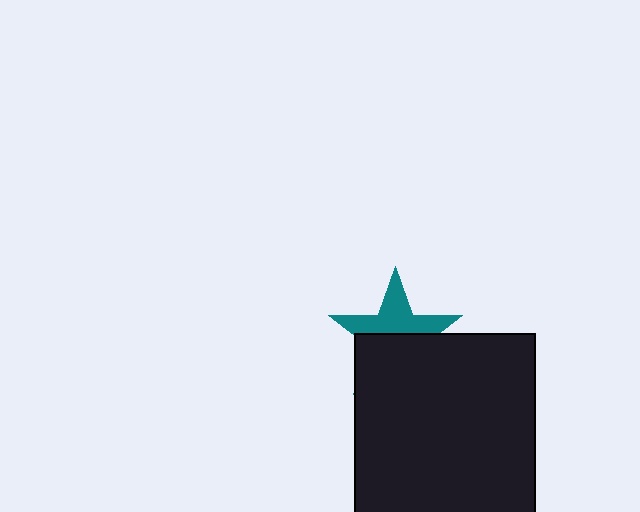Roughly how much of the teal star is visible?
About half of it is visible (roughly 49%).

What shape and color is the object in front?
The object in front is a black square.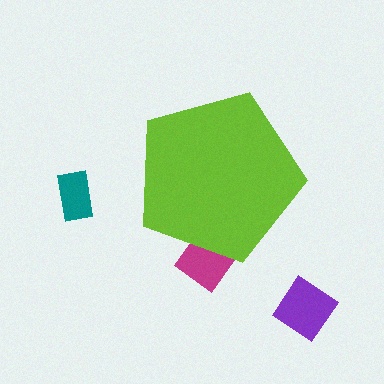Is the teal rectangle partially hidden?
No, the teal rectangle is fully visible.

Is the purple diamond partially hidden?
No, the purple diamond is fully visible.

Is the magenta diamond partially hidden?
Yes, the magenta diamond is partially hidden behind the lime pentagon.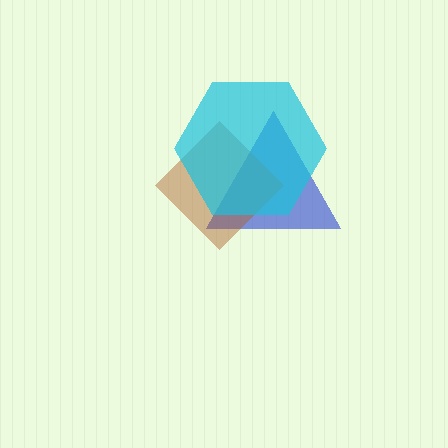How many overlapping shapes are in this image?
There are 3 overlapping shapes in the image.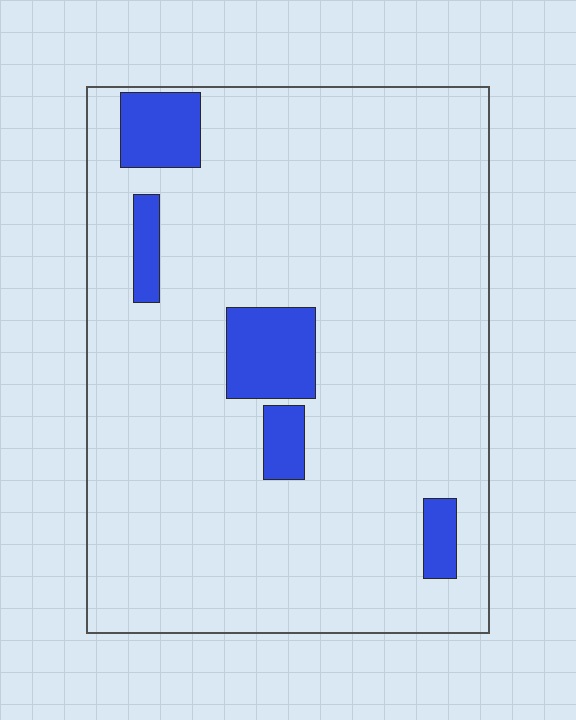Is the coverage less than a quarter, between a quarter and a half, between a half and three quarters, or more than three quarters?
Less than a quarter.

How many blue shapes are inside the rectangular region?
5.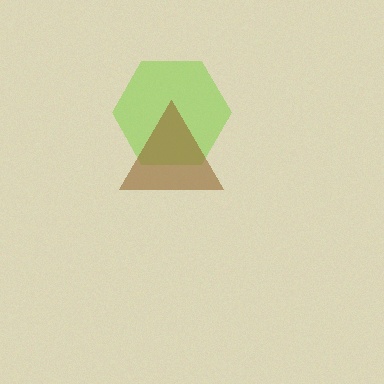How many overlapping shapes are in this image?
There are 2 overlapping shapes in the image.